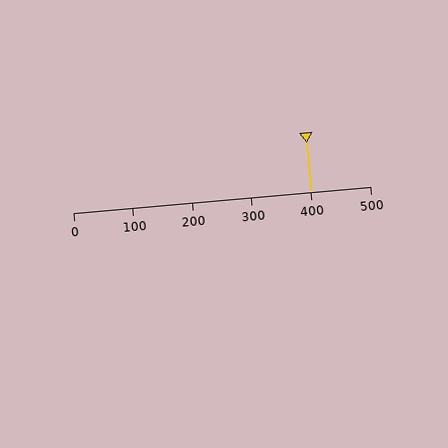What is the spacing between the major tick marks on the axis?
The major ticks are spaced 100 apart.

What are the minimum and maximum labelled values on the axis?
The axis runs from 0 to 500.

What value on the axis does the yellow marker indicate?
The marker indicates approximately 400.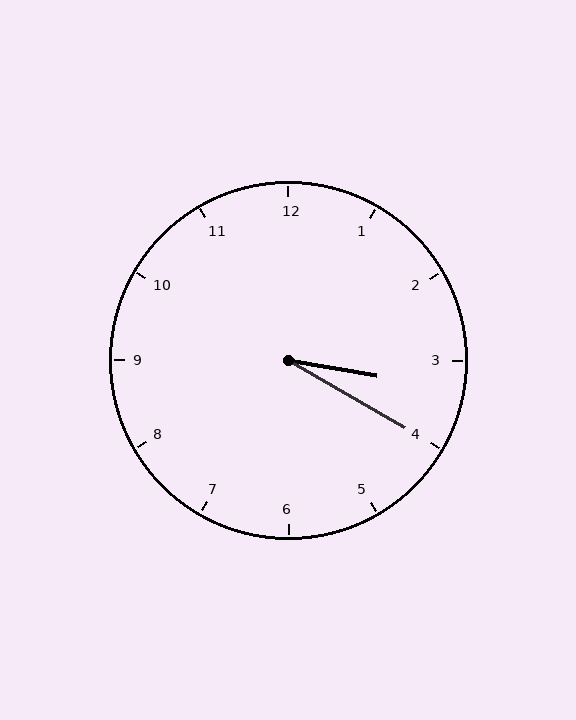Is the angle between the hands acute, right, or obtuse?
It is acute.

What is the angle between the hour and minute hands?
Approximately 20 degrees.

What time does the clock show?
3:20.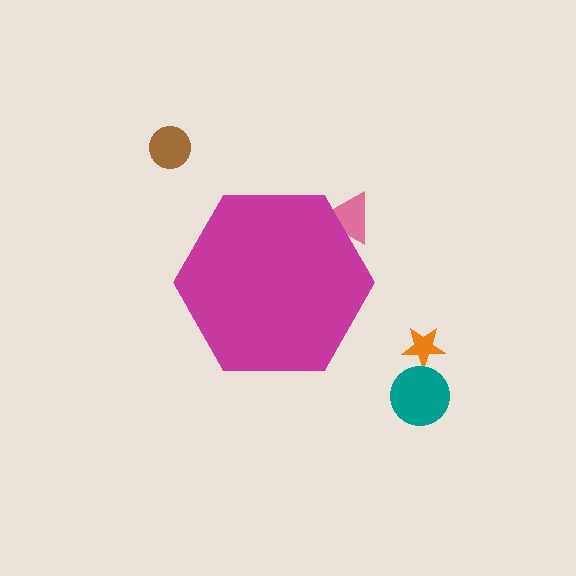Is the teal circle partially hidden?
No, the teal circle is fully visible.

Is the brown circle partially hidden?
No, the brown circle is fully visible.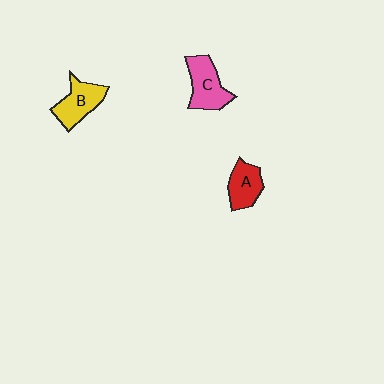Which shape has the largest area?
Shape C (pink).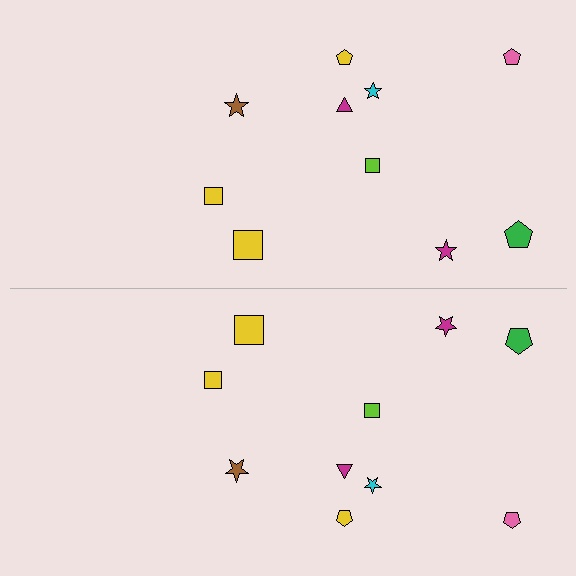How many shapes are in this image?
There are 20 shapes in this image.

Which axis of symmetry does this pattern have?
The pattern has a horizontal axis of symmetry running through the center of the image.